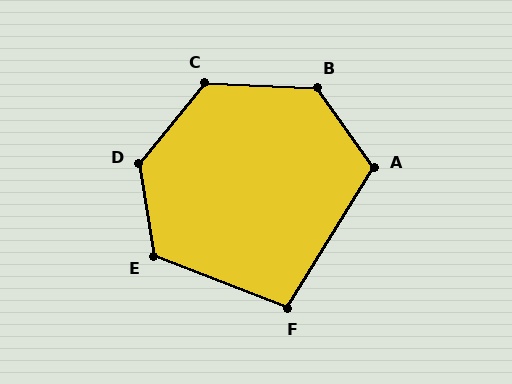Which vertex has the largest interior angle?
D, at approximately 131 degrees.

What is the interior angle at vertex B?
Approximately 128 degrees (obtuse).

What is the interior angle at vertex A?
Approximately 113 degrees (obtuse).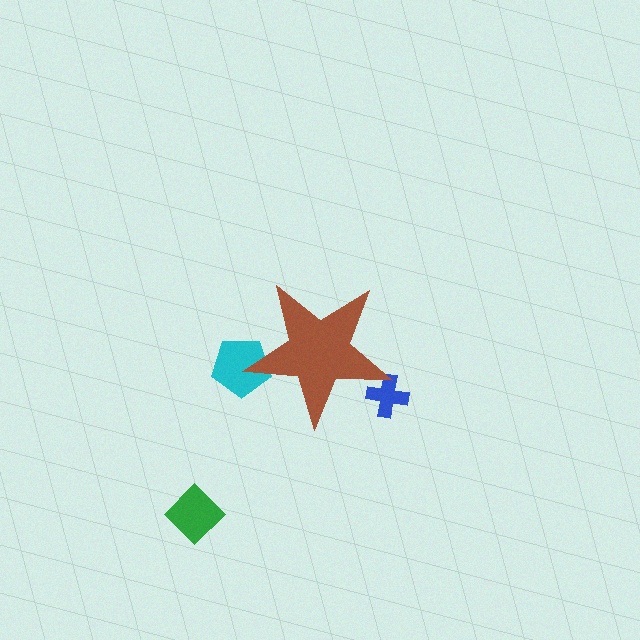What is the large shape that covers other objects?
A brown star.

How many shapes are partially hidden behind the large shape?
2 shapes are partially hidden.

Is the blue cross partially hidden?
Yes, the blue cross is partially hidden behind the brown star.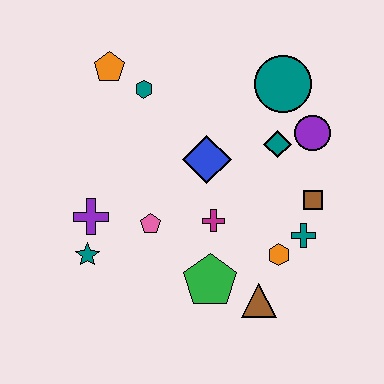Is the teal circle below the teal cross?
No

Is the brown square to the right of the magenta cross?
Yes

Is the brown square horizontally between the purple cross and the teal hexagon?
No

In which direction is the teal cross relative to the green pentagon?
The teal cross is to the right of the green pentagon.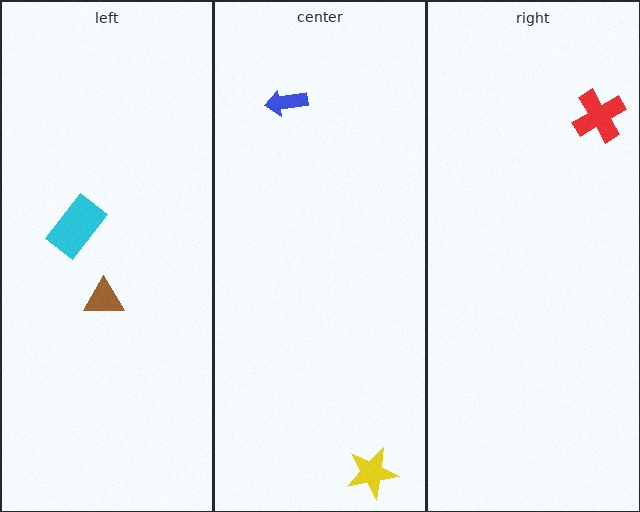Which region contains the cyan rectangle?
The left region.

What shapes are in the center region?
The yellow star, the blue arrow.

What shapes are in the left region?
The brown triangle, the cyan rectangle.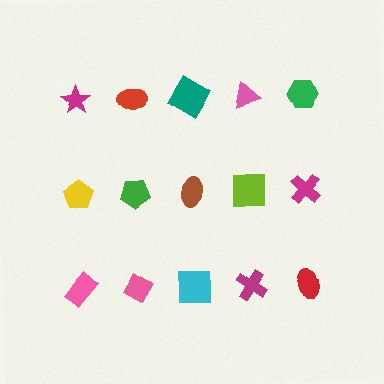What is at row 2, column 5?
A magenta cross.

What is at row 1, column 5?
A green hexagon.